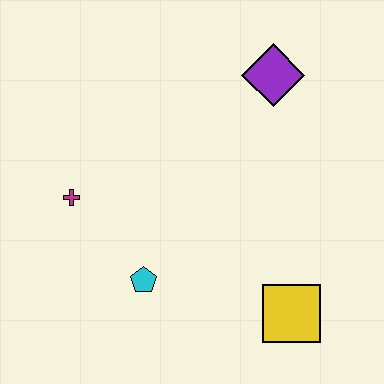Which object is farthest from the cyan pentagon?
The purple diamond is farthest from the cyan pentagon.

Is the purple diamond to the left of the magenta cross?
No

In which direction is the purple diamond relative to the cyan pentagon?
The purple diamond is above the cyan pentagon.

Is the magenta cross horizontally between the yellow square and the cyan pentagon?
No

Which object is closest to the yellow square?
The cyan pentagon is closest to the yellow square.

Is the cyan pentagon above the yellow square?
Yes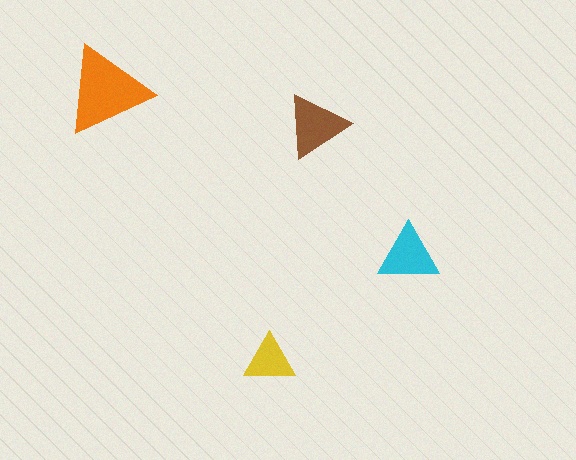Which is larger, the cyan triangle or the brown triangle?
The brown one.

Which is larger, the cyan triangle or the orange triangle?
The orange one.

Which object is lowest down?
The yellow triangle is bottommost.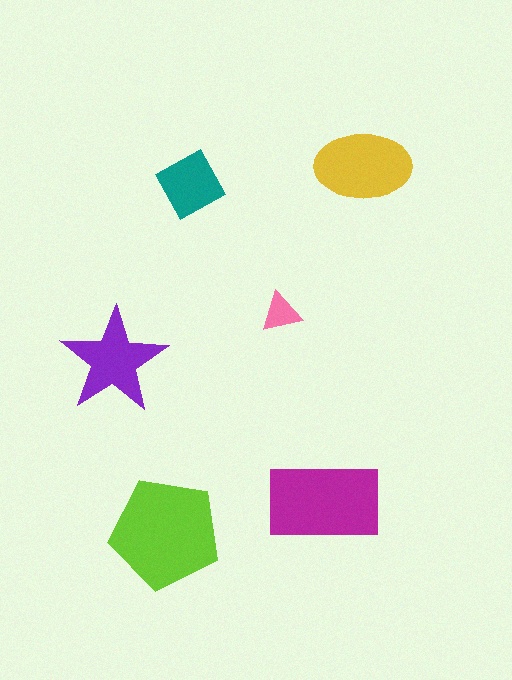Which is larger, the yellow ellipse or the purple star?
The yellow ellipse.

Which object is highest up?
The yellow ellipse is topmost.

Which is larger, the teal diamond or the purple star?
The purple star.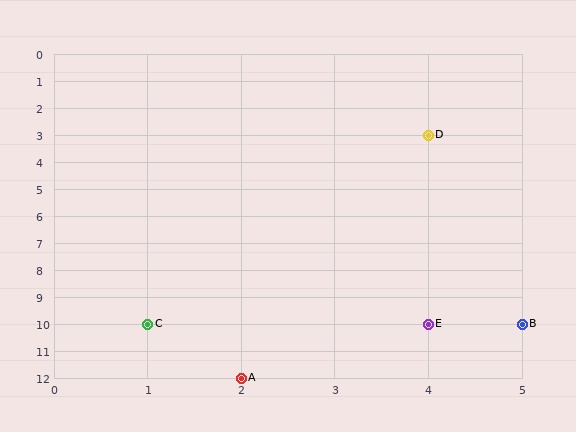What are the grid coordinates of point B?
Point B is at grid coordinates (5, 10).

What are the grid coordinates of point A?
Point A is at grid coordinates (2, 12).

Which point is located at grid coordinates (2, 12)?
Point A is at (2, 12).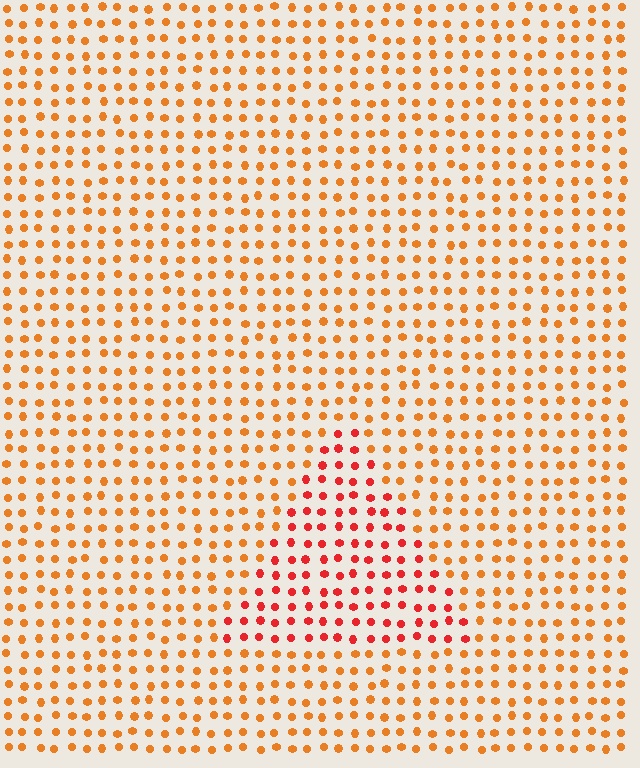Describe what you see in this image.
The image is filled with small orange elements in a uniform arrangement. A triangle-shaped region is visible where the elements are tinted to a slightly different hue, forming a subtle color boundary.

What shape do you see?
I see a triangle.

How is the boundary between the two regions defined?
The boundary is defined purely by a slight shift in hue (about 30 degrees). Spacing, size, and orientation are identical on both sides.